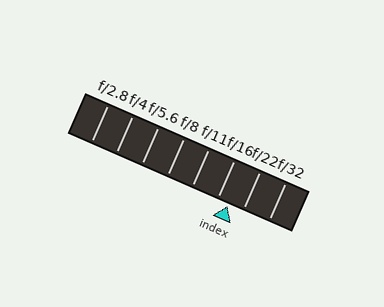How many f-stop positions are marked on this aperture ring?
There are 8 f-stop positions marked.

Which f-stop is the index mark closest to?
The index mark is closest to f/16.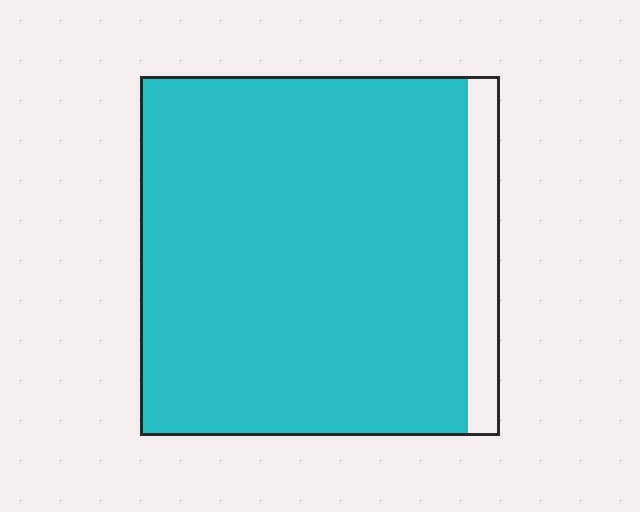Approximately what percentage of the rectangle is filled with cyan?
Approximately 90%.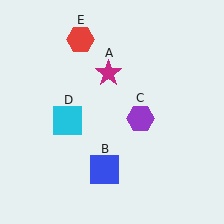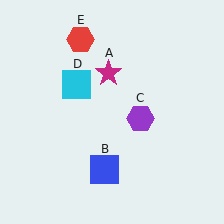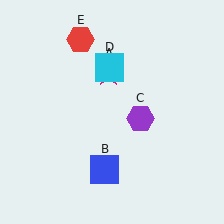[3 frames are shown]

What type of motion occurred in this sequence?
The cyan square (object D) rotated clockwise around the center of the scene.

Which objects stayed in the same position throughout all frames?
Magenta star (object A) and blue square (object B) and purple hexagon (object C) and red hexagon (object E) remained stationary.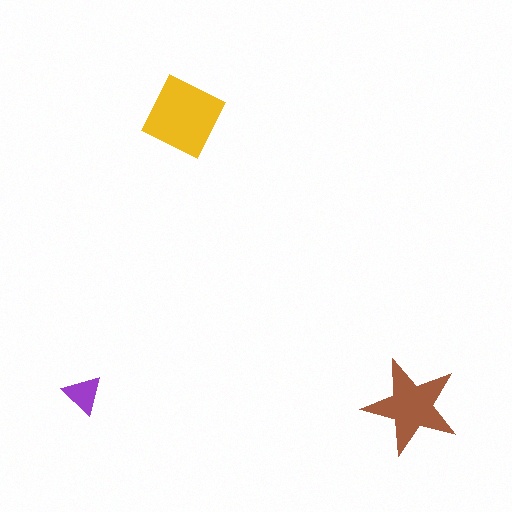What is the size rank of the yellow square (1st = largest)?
1st.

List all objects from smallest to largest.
The purple triangle, the brown star, the yellow square.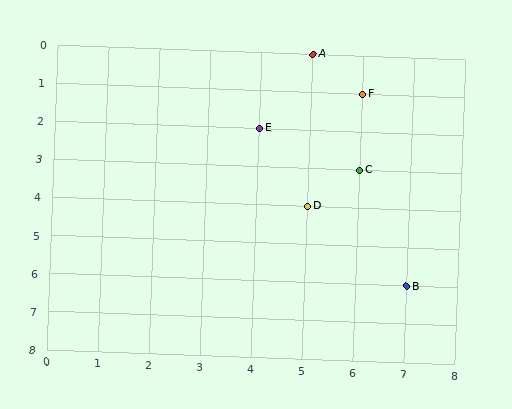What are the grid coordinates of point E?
Point E is at grid coordinates (4, 2).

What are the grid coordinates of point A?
Point A is at grid coordinates (5, 0).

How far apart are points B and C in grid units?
Points B and C are 1 column and 3 rows apart (about 3.2 grid units diagonally).